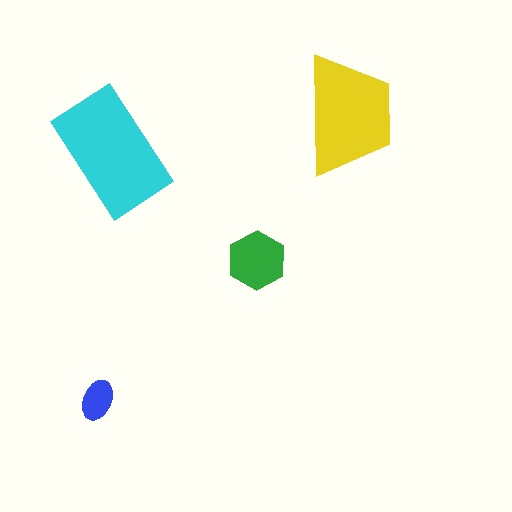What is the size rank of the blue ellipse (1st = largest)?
4th.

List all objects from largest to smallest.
The cyan rectangle, the yellow trapezoid, the green hexagon, the blue ellipse.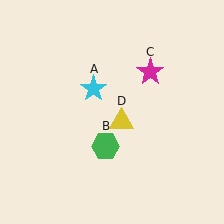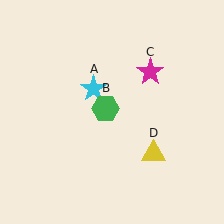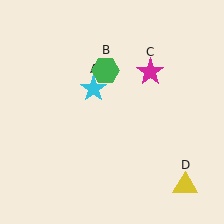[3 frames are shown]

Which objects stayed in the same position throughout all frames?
Cyan star (object A) and magenta star (object C) remained stationary.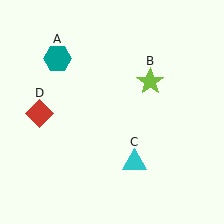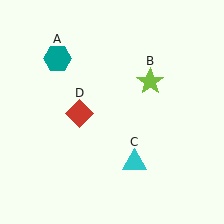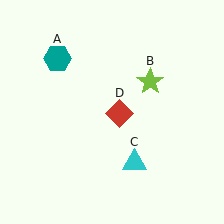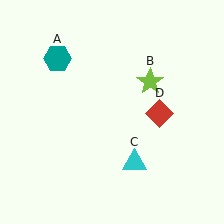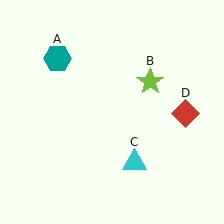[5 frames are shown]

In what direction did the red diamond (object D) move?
The red diamond (object D) moved right.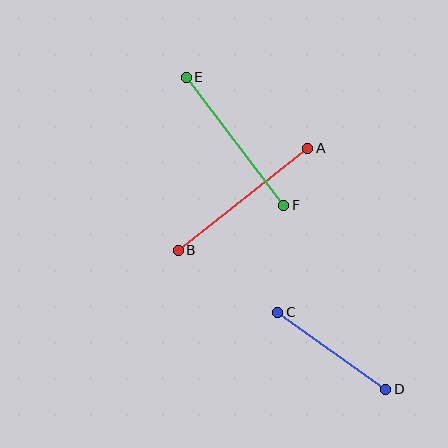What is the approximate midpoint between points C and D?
The midpoint is at approximately (332, 351) pixels.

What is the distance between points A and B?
The distance is approximately 165 pixels.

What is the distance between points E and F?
The distance is approximately 161 pixels.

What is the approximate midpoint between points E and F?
The midpoint is at approximately (235, 141) pixels.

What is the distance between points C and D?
The distance is approximately 133 pixels.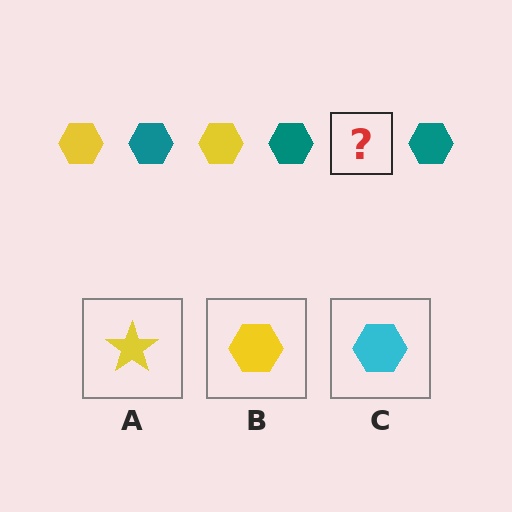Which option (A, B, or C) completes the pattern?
B.